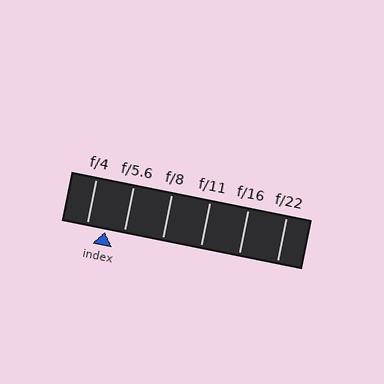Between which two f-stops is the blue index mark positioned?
The index mark is between f/4 and f/5.6.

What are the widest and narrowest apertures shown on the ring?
The widest aperture shown is f/4 and the narrowest is f/22.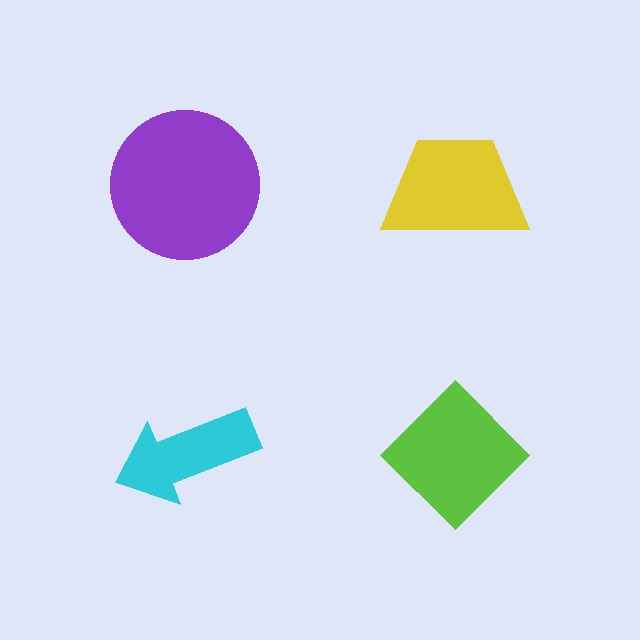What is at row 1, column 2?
A yellow trapezoid.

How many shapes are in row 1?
2 shapes.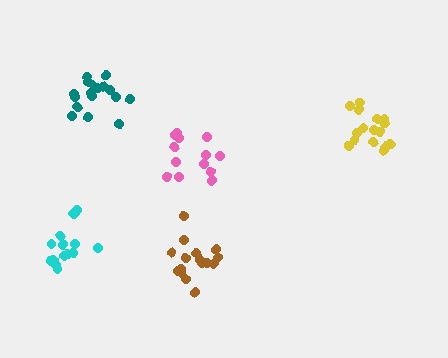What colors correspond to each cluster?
The clusters are colored: yellow, teal, brown, pink, cyan.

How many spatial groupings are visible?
There are 5 spatial groupings.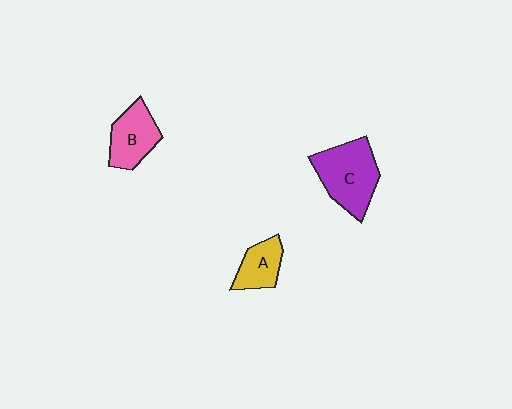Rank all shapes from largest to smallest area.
From largest to smallest: C (purple), B (pink), A (yellow).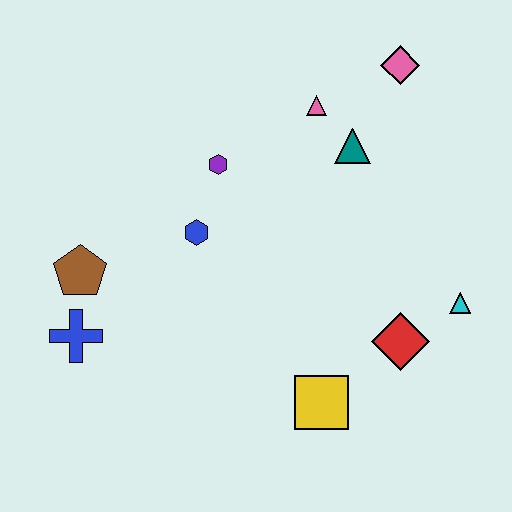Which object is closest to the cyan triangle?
The red diamond is closest to the cyan triangle.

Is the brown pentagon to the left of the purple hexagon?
Yes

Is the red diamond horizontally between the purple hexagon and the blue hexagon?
No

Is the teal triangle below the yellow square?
No